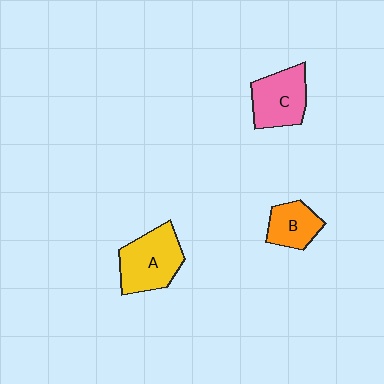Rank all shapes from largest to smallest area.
From largest to smallest: A (yellow), C (pink), B (orange).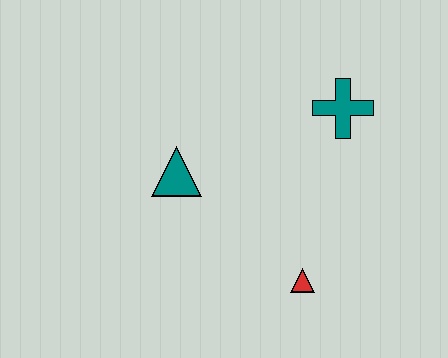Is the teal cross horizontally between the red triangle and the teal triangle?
No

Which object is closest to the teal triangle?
The red triangle is closest to the teal triangle.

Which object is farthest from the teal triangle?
The teal cross is farthest from the teal triangle.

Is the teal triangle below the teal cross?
Yes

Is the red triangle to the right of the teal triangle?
Yes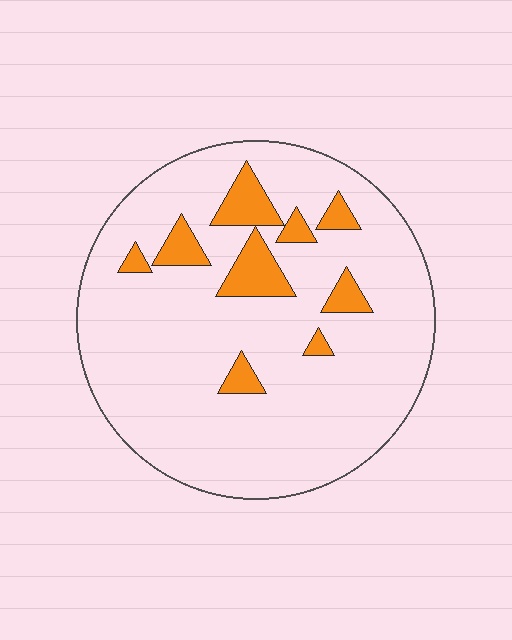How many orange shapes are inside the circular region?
9.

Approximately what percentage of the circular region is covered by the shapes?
Approximately 10%.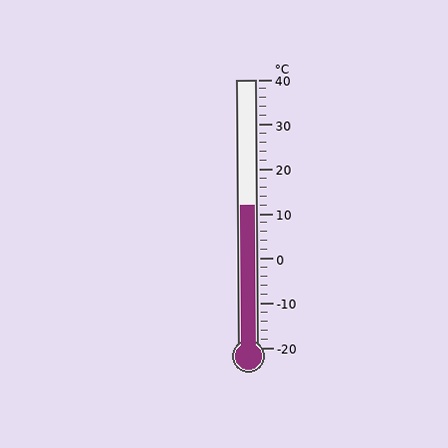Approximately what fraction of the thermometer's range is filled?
The thermometer is filled to approximately 55% of its range.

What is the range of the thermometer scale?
The thermometer scale ranges from -20°C to 40°C.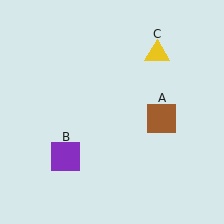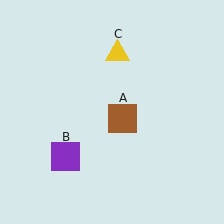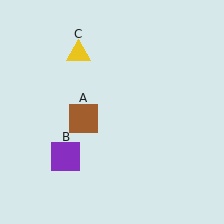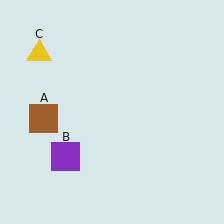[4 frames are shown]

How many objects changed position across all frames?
2 objects changed position: brown square (object A), yellow triangle (object C).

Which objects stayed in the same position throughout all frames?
Purple square (object B) remained stationary.